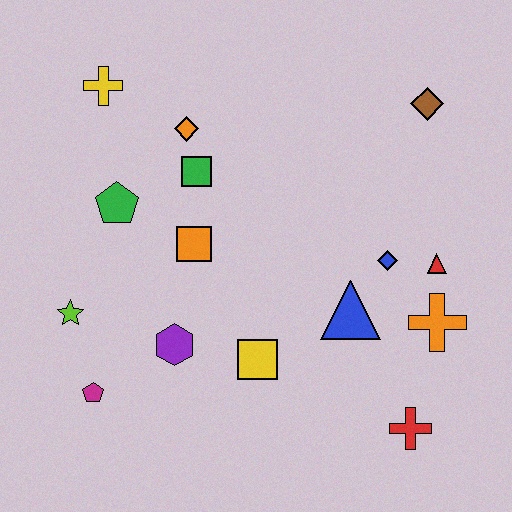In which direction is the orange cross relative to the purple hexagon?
The orange cross is to the right of the purple hexagon.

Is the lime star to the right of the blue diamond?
No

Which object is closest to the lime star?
The magenta pentagon is closest to the lime star.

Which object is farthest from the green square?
The red cross is farthest from the green square.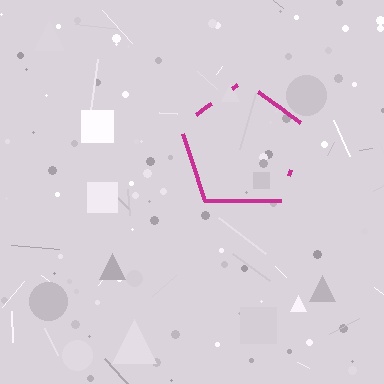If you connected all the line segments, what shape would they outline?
They would outline a pentagon.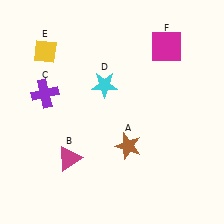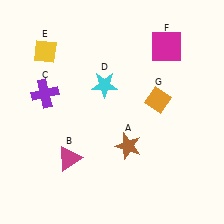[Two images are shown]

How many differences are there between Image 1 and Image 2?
There is 1 difference between the two images.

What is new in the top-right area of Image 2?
An orange diamond (G) was added in the top-right area of Image 2.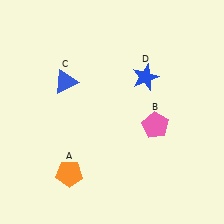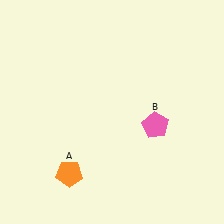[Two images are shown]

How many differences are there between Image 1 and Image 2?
There are 2 differences between the two images.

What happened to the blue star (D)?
The blue star (D) was removed in Image 2. It was in the top-right area of Image 1.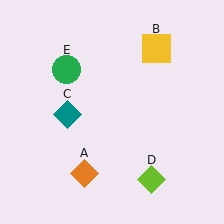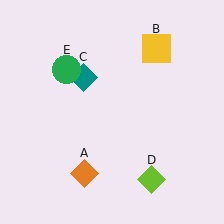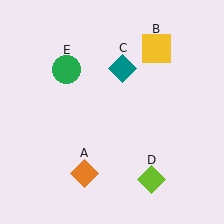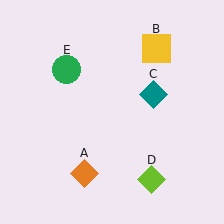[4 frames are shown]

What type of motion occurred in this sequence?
The teal diamond (object C) rotated clockwise around the center of the scene.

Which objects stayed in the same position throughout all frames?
Orange diamond (object A) and yellow square (object B) and lime diamond (object D) and green circle (object E) remained stationary.